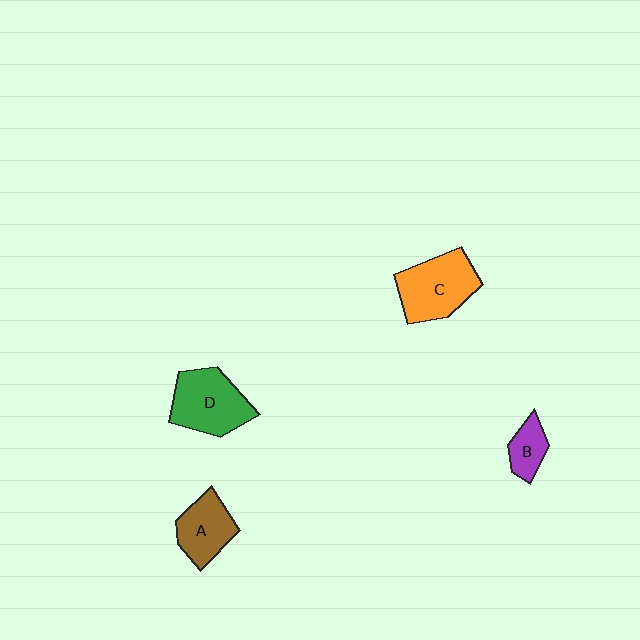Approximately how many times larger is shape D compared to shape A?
Approximately 1.4 times.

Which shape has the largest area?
Shape C (orange).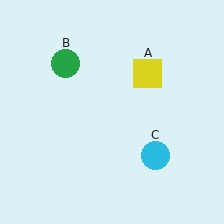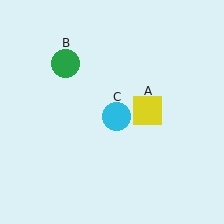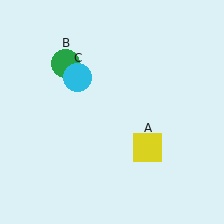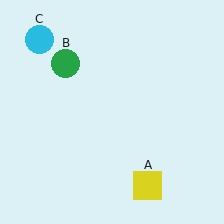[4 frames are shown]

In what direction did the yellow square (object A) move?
The yellow square (object A) moved down.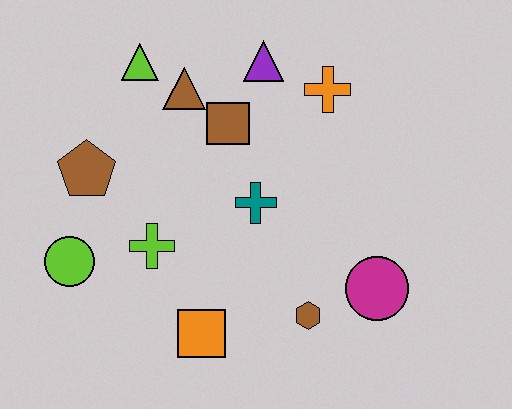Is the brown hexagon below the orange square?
No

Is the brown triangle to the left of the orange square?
Yes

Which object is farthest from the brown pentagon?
The magenta circle is farthest from the brown pentagon.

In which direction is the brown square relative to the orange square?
The brown square is above the orange square.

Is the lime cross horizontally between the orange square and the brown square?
No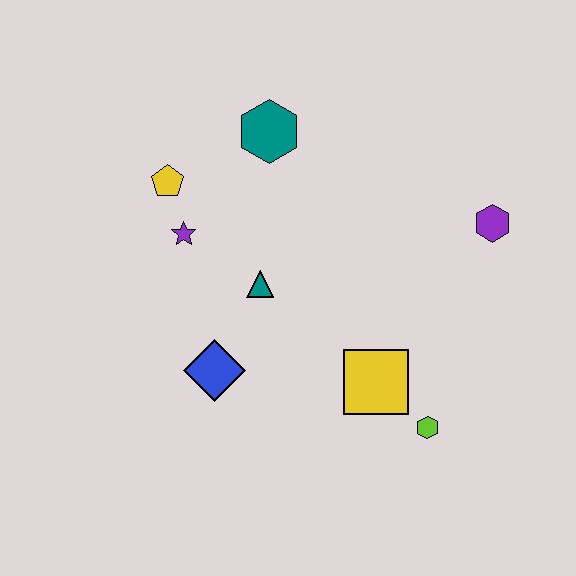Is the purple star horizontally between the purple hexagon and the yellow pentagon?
Yes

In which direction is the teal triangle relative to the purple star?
The teal triangle is to the right of the purple star.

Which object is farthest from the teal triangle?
The purple hexagon is farthest from the teal triangle.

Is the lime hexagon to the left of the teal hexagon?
No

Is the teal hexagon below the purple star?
No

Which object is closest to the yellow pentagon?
The purple star is closest to the yellow pentagon.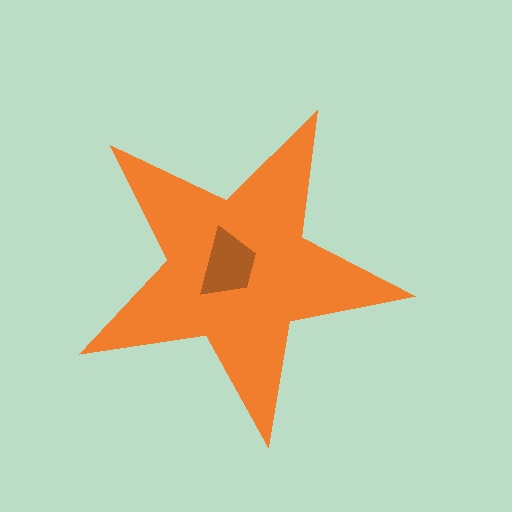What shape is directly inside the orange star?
The brown trapezoid.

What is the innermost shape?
The brown trapezoid.